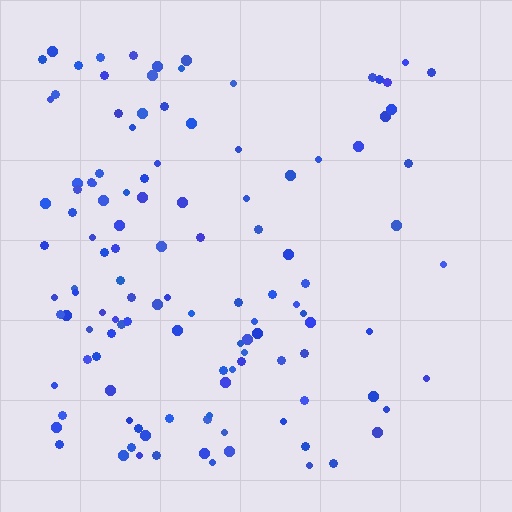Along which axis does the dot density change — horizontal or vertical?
Horizontal.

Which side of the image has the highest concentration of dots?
The left.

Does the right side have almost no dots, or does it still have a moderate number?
Still a moderate number, just noticeably fewer than the left.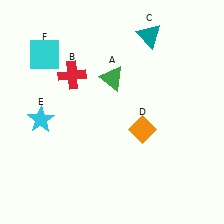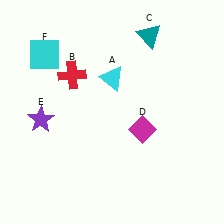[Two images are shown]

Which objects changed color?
A changed from green to cyan. D changed from orange to magenta. E changed from cyan to purple.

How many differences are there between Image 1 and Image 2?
There are 3 differences between the two images.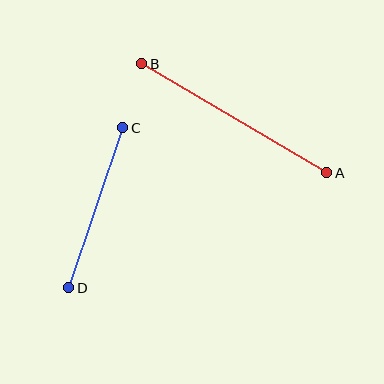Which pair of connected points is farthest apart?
Points A and B are farthest apart.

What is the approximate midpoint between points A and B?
The midpoint is at approximately (234, 118) pixels.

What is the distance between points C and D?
The distance is approximately 169 pixels.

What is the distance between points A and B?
The distance is approximately 215 pixels.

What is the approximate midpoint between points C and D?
The midpoint is at approximately (96, 208) pixels.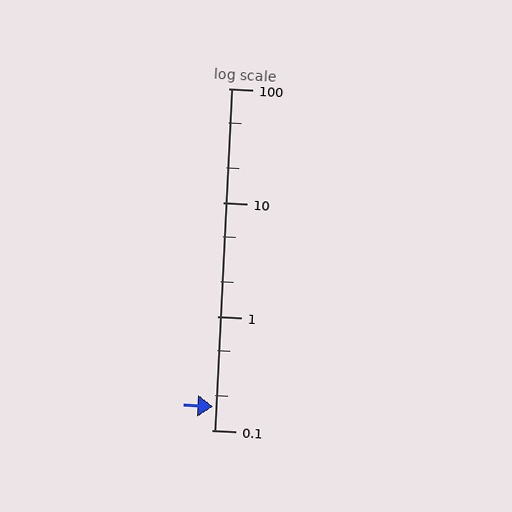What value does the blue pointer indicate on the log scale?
The pointer indicates approximately 0.16.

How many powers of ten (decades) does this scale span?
The scale spans 3 decades, from 0.1 to 100.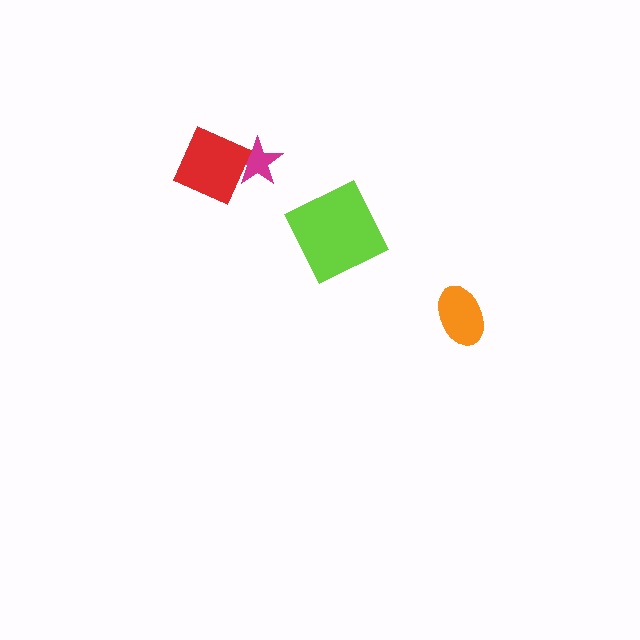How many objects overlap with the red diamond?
1 object overlaps with the red diamond.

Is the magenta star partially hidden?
Yes, it is partially covered by another shape.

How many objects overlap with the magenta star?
1 object overlaps with the magenta star.